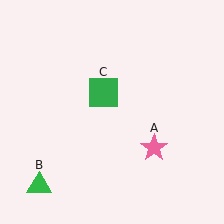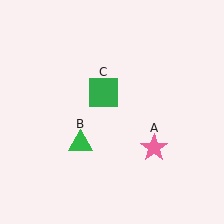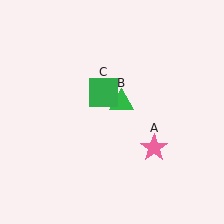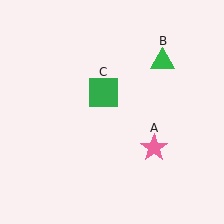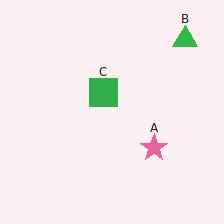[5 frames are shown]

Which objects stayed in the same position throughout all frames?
Pink star (object A) and green square (object C) remained stationary.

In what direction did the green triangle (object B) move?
The green triangle (object B) moved up and to the right.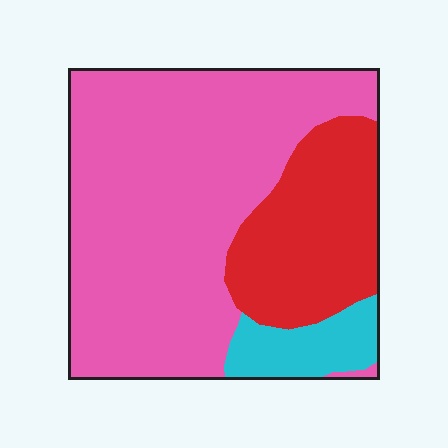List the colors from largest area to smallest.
From largest to smallest: pink, red, cyan.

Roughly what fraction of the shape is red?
Red takes up less than a quarter of the shape.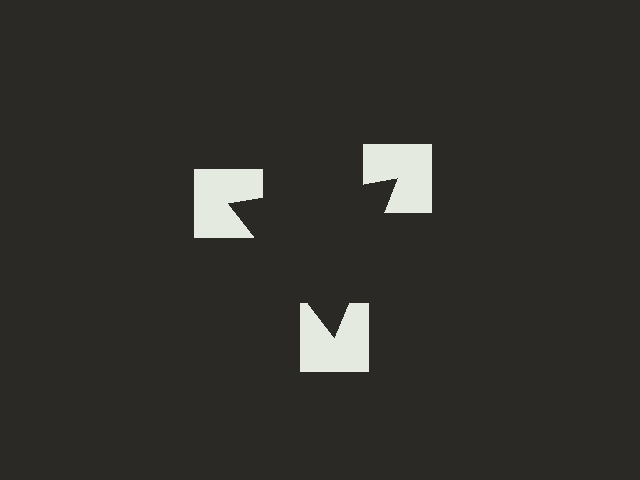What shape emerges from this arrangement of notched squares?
An illusory triangle — its edges are inferred from the aligned wedge cuts in the notched squares, not physically drawn.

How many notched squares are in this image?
There are 3 — one at each vertex of the illusory triangle.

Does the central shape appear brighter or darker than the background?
It typically appears slightly darker than the background, even though no actual brightness change is drawn.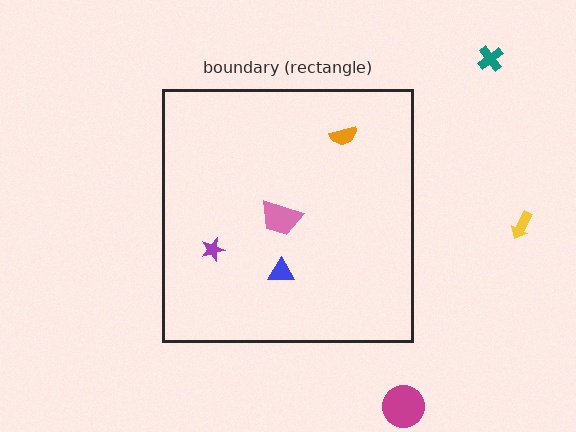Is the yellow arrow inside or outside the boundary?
Outside.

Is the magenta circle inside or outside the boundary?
Outside.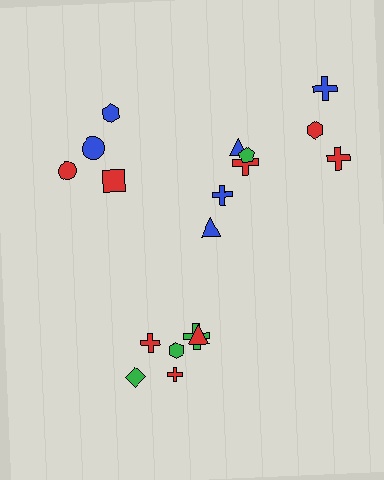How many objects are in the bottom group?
There are 6 objects.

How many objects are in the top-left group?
There are 4 objects.